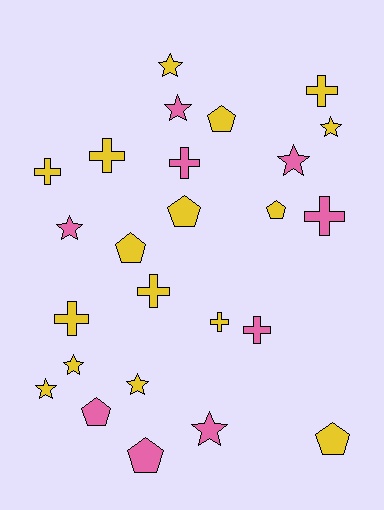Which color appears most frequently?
Yellow, with 16 objects.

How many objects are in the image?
There are 25 objects.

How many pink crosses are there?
There are 3 pink crosses.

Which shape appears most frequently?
Star, with 9 objects.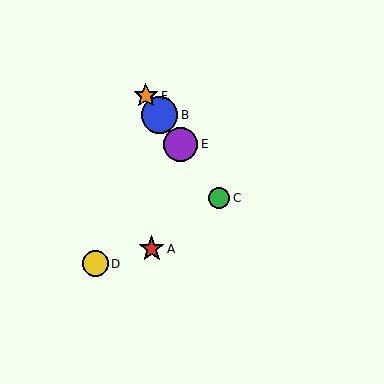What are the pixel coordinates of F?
Object F is at (146, 96).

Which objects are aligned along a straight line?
Objects B, C, E, F are aligned along a straight line.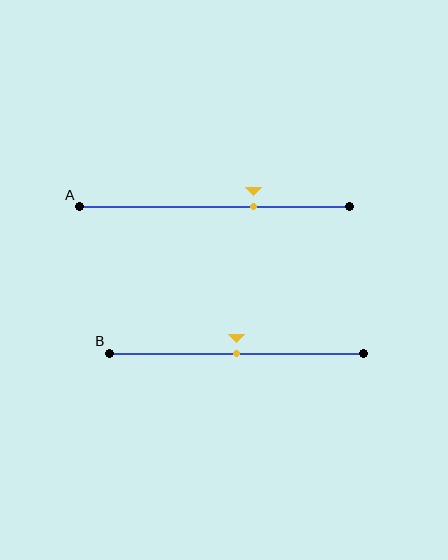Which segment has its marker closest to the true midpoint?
Segment B has its marker closest to the true midpoint.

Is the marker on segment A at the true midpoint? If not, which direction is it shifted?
No, the marker on segment A is shifted to the right by about 14% of the segment length.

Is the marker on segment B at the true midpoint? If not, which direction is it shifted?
Yes, the marker on segment B is at the true midpoint.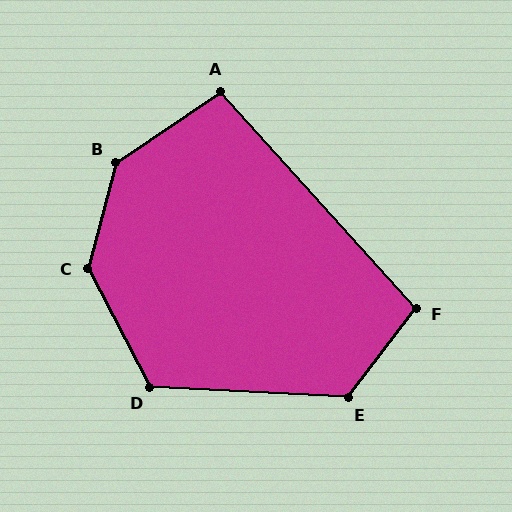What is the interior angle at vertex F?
Approximately 100 degrees (obtuse).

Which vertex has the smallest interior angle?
A, at approximately 98 degrees.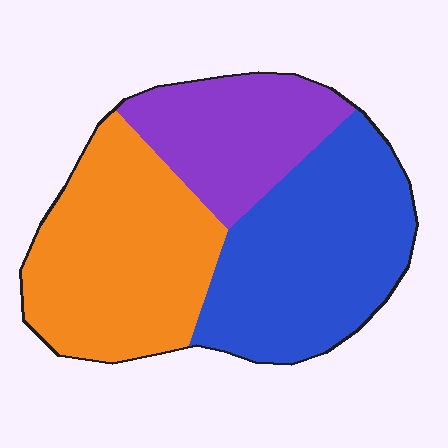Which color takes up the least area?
Purple, at roughly 25%.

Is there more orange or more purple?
Orange.